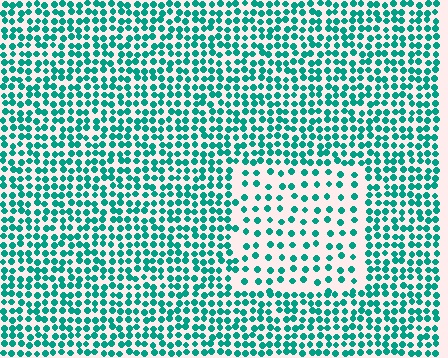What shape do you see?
I see a rectangle.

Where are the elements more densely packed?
The elements are more densely packed outside the rectangle boundary.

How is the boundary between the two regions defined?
The boundary is defined by a change in element density (approximately 2.1x ratio). All elements are the same color, size, and shape.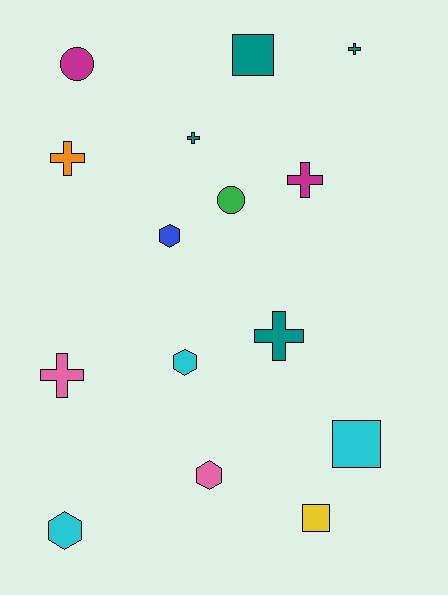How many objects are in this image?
There are 15 objects.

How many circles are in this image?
There are 2 circles.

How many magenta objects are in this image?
There are 2 magenta objects.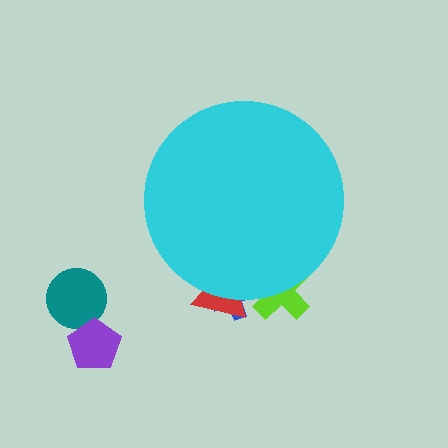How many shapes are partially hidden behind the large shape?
3 shapes are partially hidden.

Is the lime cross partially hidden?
Yes, the lime cross is partially hidden behind the cyan circle.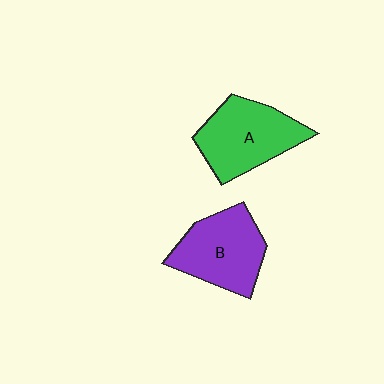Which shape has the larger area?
Shape A (green).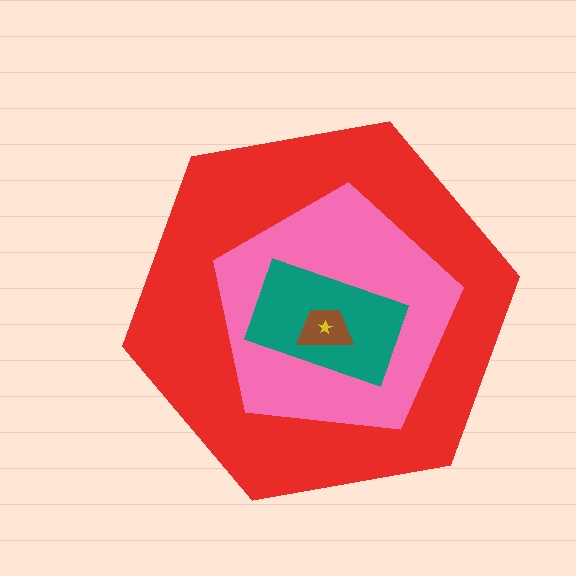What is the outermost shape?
The red hexagon.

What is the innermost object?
The yellow star.